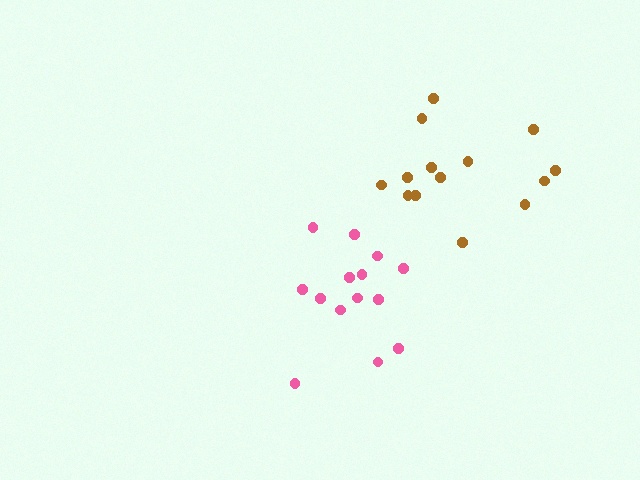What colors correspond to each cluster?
The clusters are colored: pink, brown.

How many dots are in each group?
Group 1: 14 dots, Group 2: 14 dots (28 total).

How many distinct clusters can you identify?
There are 2 distinct clusters.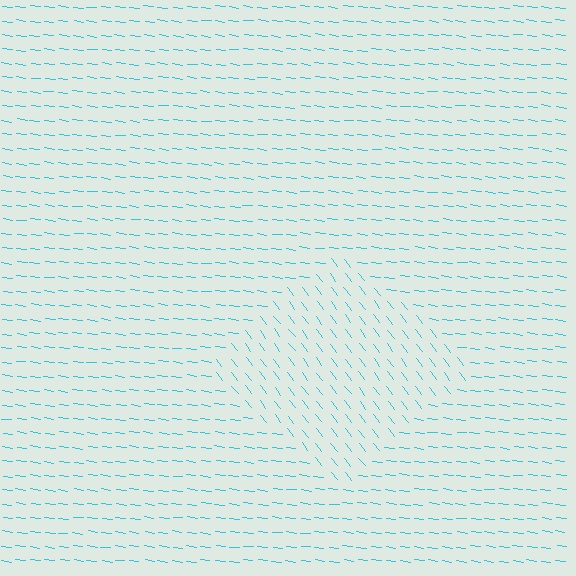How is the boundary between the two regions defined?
The boundary is defined purely by a change in line orientation (approximately 45 degrees difference). All lines are the same color and thickness.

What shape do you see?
I see a diamond.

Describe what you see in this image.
The image is filled with small cyan line segments. A diamond region in the image has lines oriented differently from the surrounding lines, creating a visible texture boundary.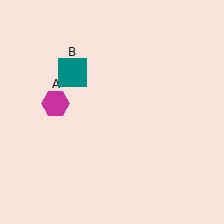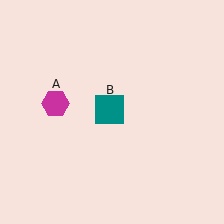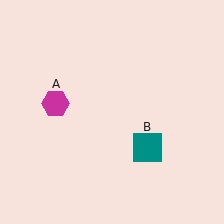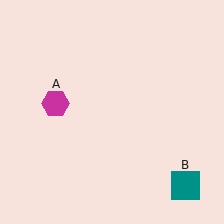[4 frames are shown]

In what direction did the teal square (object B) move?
The teal square (object B) moved down and to the right.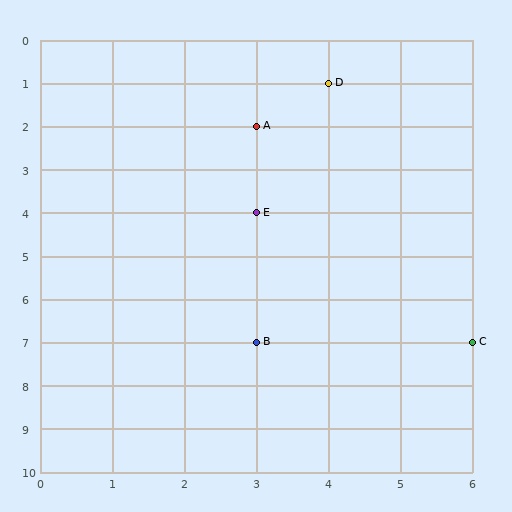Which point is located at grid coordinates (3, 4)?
Point E is at (3, 4).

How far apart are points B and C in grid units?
Points B and C are 3 columns apart.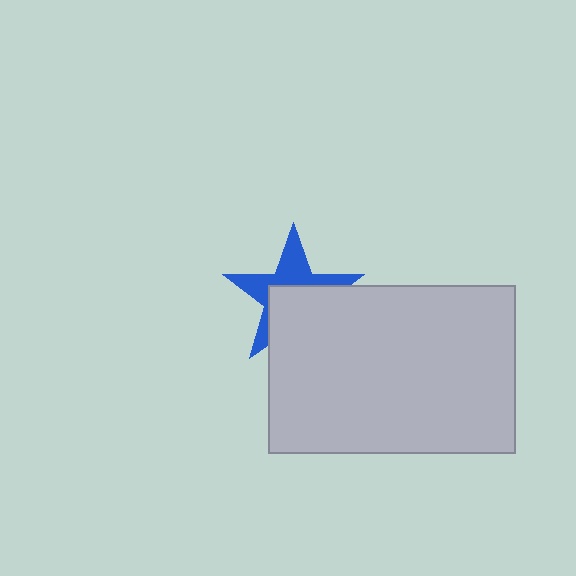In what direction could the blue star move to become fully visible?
The blue star could move up. That would shift it out from behind the light gray rectangle entirely.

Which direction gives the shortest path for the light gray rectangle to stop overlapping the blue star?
Moving down gives the shortest separation.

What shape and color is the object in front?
The object in front is a light gray rectangle.